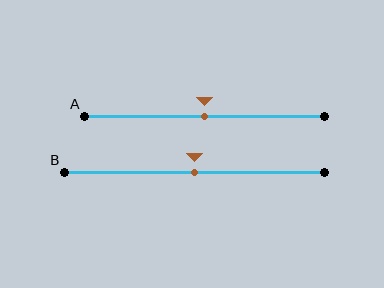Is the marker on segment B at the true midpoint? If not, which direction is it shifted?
Yes, the marker on segment B is at the true midpoint.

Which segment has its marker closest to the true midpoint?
Segment A has its marker closest to the true midpoint.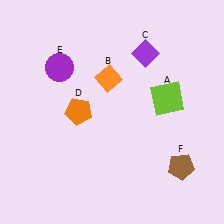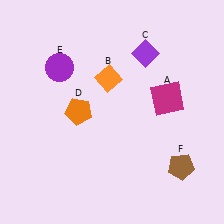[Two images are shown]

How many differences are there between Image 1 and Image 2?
There is 1 difference between the two images.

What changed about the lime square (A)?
In Image 1, A is lime. In Image 2, it changed to magenta.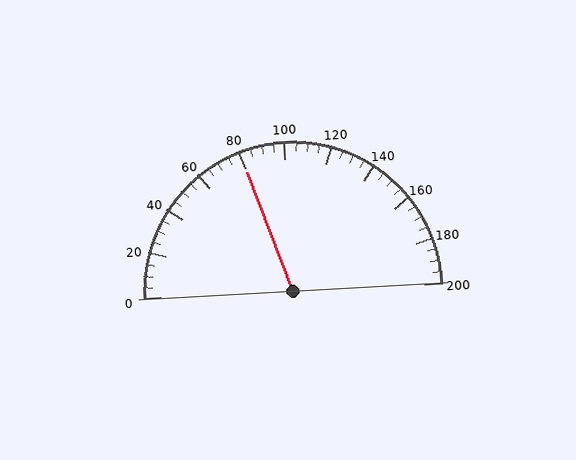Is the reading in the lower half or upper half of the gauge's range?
The reading is in the lower half of the range (0 to 200).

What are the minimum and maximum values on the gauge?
The gauge ranges from 0 to 200.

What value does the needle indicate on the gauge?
The needle indicates approximately 80.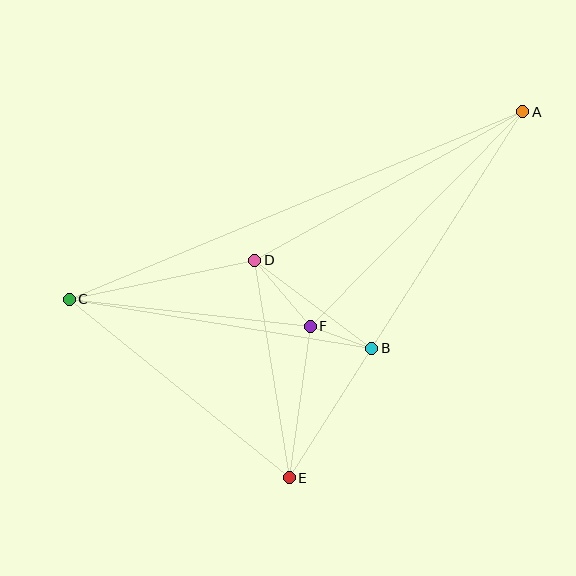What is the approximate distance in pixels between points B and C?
The distance between B and C is approximately 306 pixels.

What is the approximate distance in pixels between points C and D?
The distance between C and D is approximately 190 pixels.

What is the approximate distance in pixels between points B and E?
The distance between B and E is approximately 153 pixels.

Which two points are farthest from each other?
Points A and C are farthest from each other.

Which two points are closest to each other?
Points B and F are closest to each other.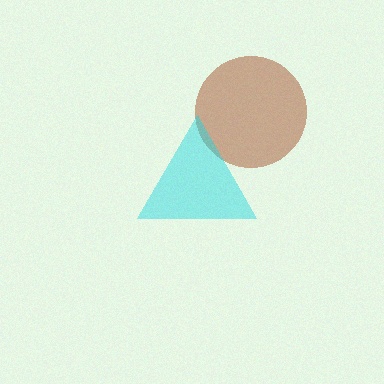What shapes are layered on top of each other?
The layered shapes are: a brown circle, a cyan triangle.